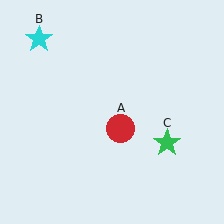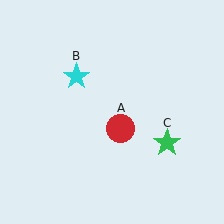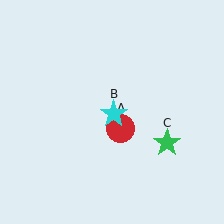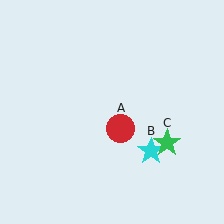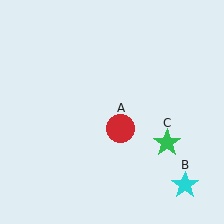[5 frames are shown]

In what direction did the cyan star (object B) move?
The cyan star (object B) moved down and to the right.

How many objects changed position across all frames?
1 object changed position: cyan star (object B).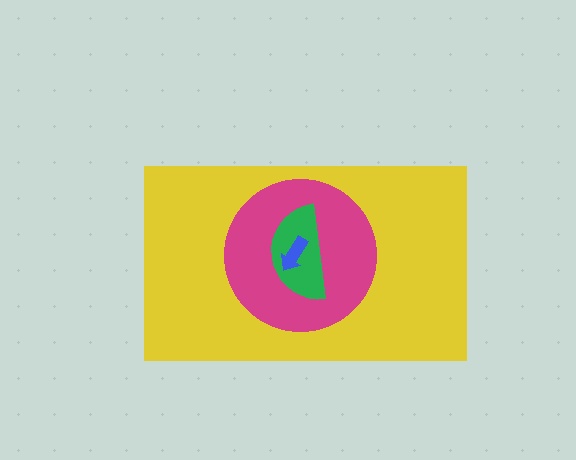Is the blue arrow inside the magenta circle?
Yes.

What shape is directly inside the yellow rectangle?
The magenta circle.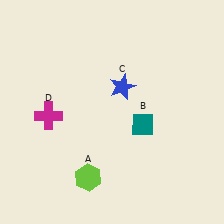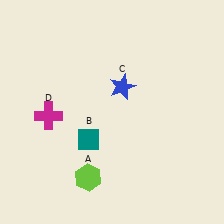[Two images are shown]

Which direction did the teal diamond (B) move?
The teal diamond (B) moved left.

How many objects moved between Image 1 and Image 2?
1 object moved between the two images.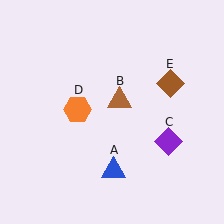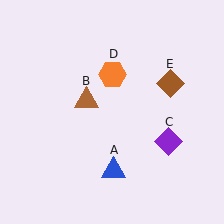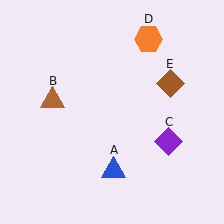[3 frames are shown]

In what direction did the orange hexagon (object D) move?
The orange hexagon (object D) moved up and to the right.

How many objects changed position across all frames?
2 objects changed position: brown triangle (object B), orange hexagon (object D).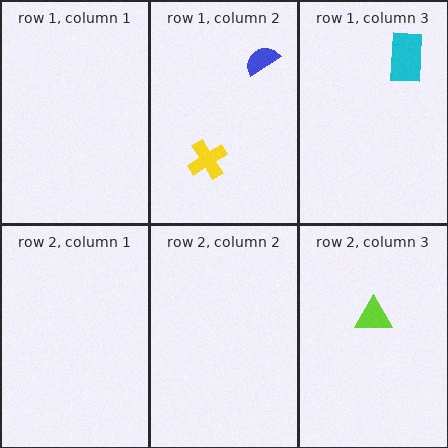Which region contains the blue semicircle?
The row 1, column 2 region.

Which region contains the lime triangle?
The row 2, column 3 region.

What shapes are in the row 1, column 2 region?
The yellow cross, the blue semicircle.